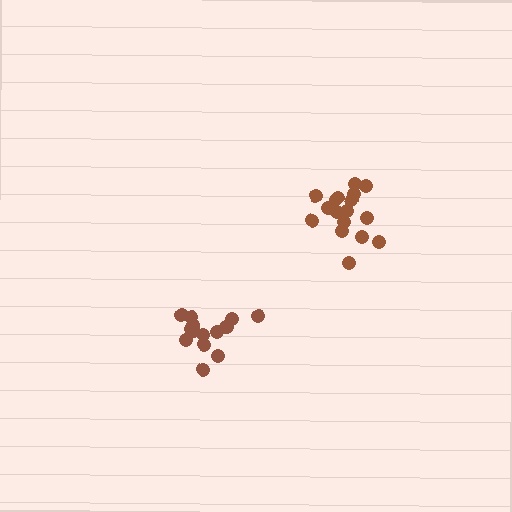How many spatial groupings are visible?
There are 2 spatial groupings.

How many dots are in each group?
Group 1: 15 dots, Group 2: 17 dots (32 total).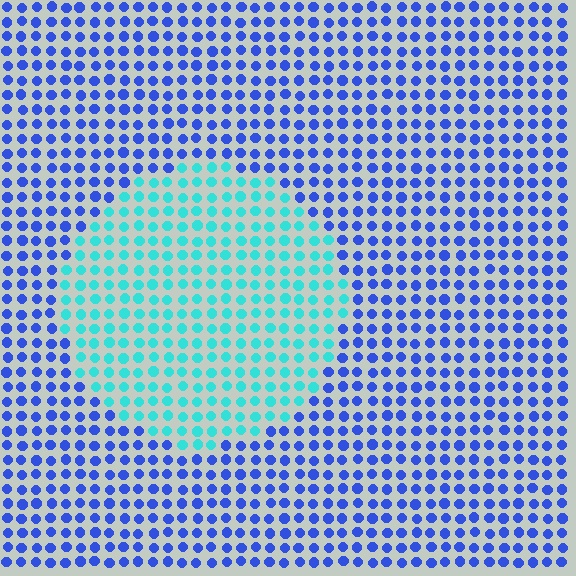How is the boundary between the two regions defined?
The boundary is defined purely by a slight shift in hue (about 52 degrees). Spacing, size, and orientation are identical on both sides.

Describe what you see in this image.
The image is filled with small blue elements in a uniform arrangement. A circle-shaped region is visible where the elements are tinted to a slightly different hue, forming a subtle color boundary.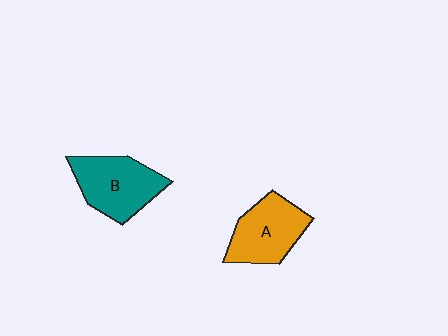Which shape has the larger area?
Shape B (teal).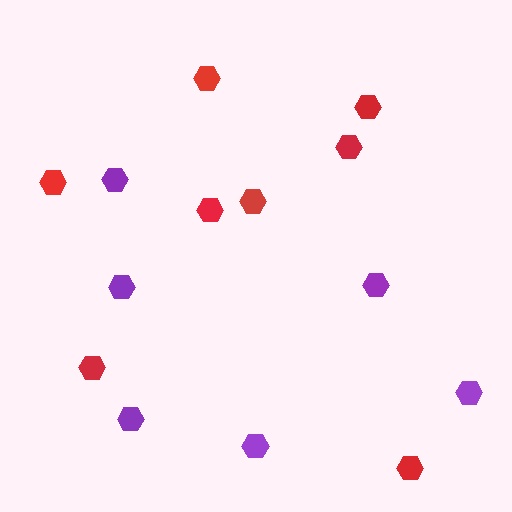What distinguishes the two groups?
There are 2 groups: one group of red hexagons (8) and one group of purple hexagons (6).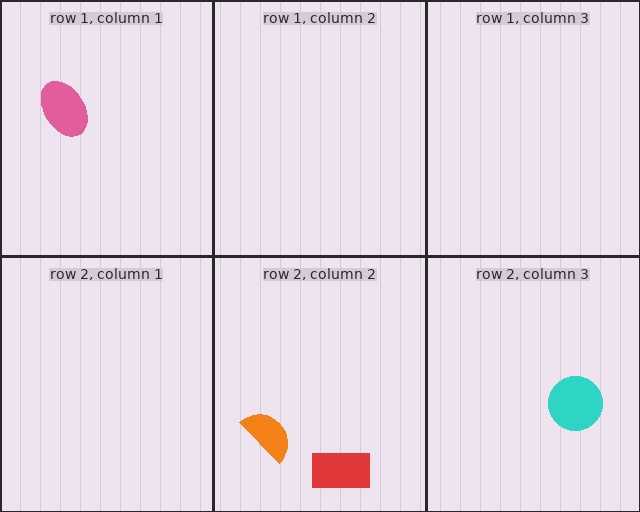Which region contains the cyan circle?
The row 2, column 3 region.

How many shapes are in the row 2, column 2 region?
2.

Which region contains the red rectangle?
The row 2, column 2 region.